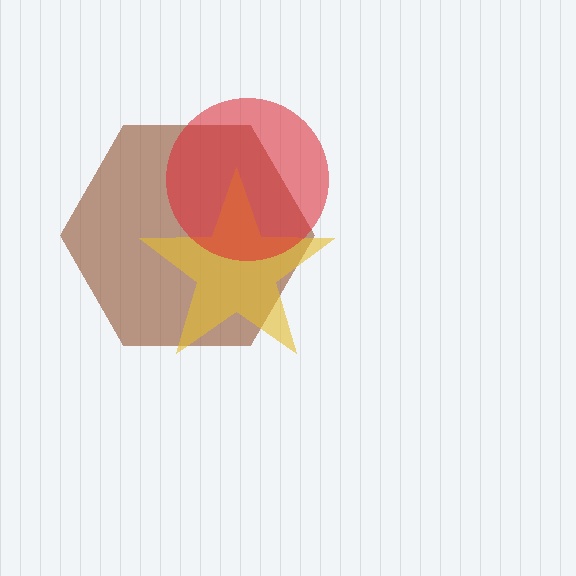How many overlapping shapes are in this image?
There are 3 overlapping shapes in the image.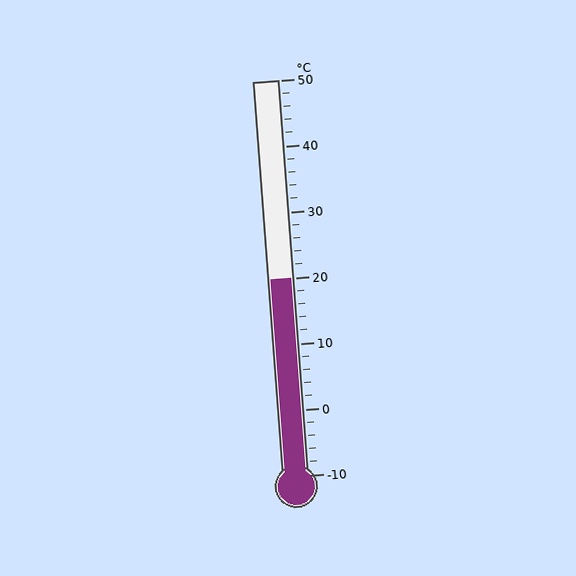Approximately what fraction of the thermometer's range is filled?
The thermometer is filled to approximately 50% of its range.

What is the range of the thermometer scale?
The thermometer scale ranges from -10°C to 50°C.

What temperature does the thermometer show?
The thermometer shows approximately 20°C.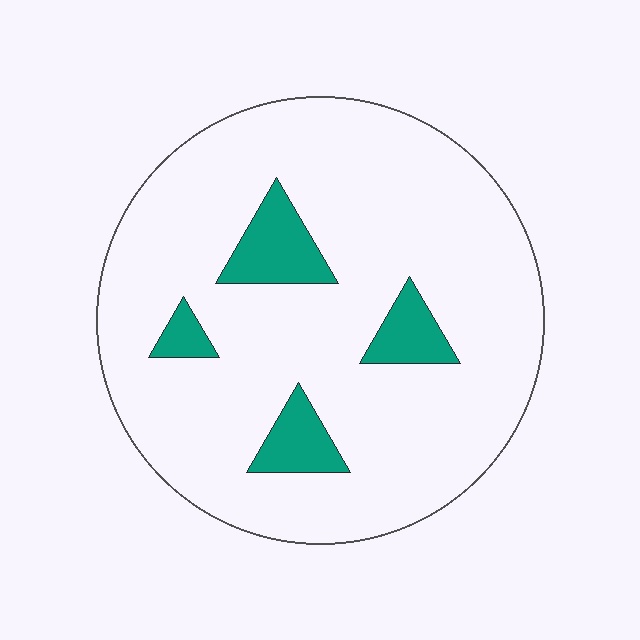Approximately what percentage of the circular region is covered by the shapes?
Approximately 10%.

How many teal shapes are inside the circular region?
4.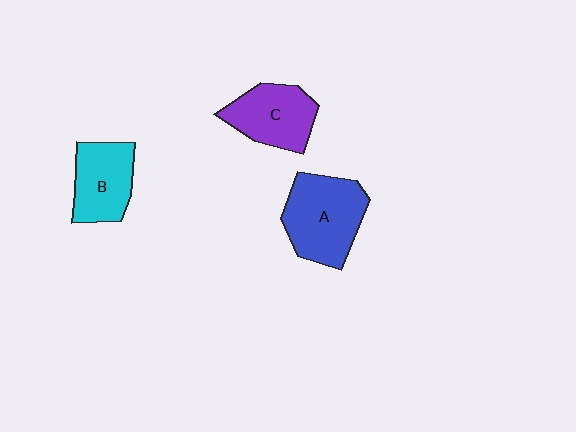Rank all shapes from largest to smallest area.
From largest to smallest: A (blue), C (purple), B (cyan).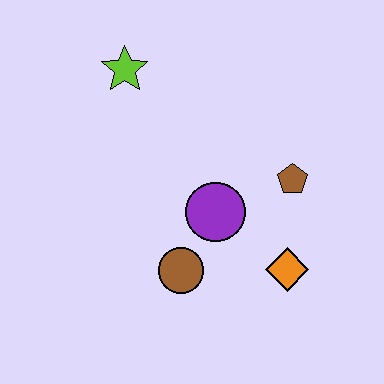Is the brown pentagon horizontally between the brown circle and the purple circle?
No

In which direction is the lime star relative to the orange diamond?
The lime star is above the orange diamond.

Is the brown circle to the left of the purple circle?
Yes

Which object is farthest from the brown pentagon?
The lime star is farthest from the brown pentagon.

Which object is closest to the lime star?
The purple circle is closest to the lime star.